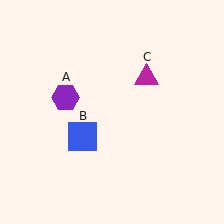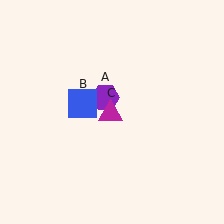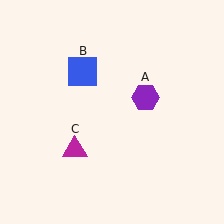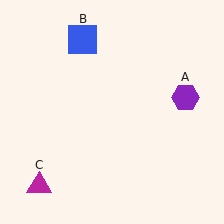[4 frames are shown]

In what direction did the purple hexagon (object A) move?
The purple hexagon (object A) moved right.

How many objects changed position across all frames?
3 objects changed position: purple hexagon (object A), blue square (object B), magenta triangle (object C).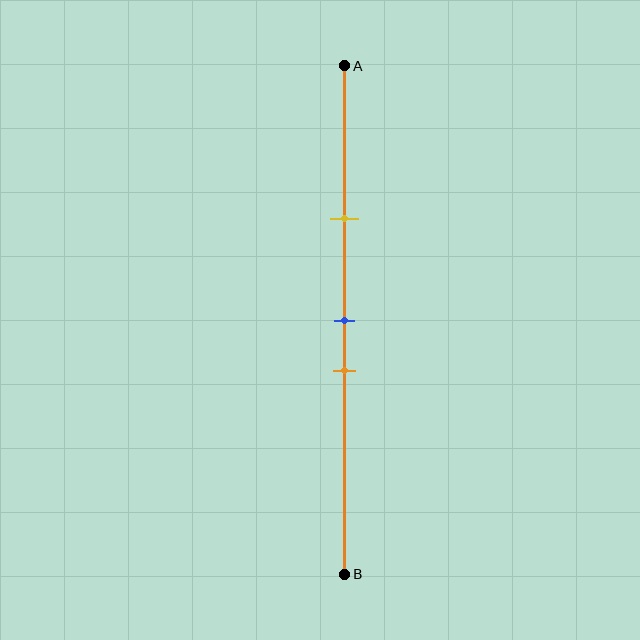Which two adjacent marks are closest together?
The blue and orange marks are the closest adjacent pair.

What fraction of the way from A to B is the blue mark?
The blue mark is approximately 50% (0.5) of the way from A to B.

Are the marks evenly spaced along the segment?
No, the marks are not evenly spaced.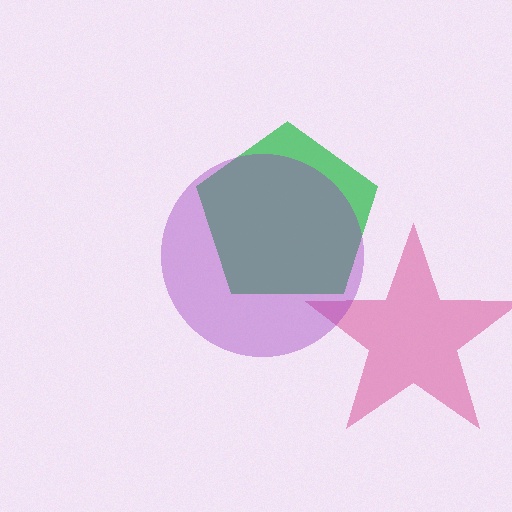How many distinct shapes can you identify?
There are 3 distinct shapes: a magenta star, a green pentagon, a purple circle.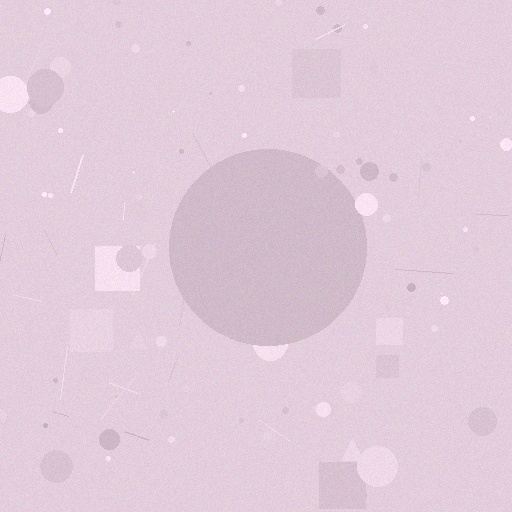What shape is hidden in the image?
A circle is hidden in the image.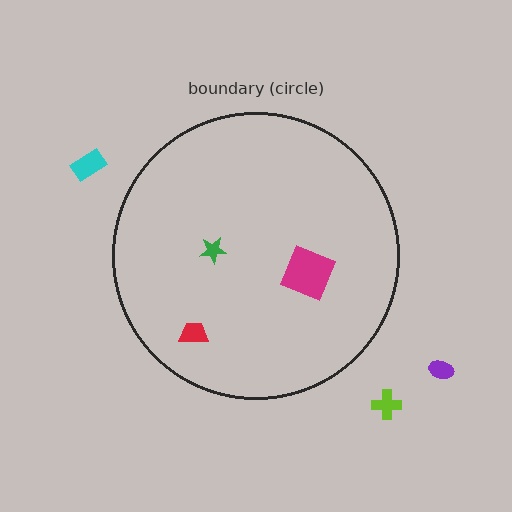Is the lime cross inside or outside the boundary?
Outside.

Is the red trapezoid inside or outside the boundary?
Inside.